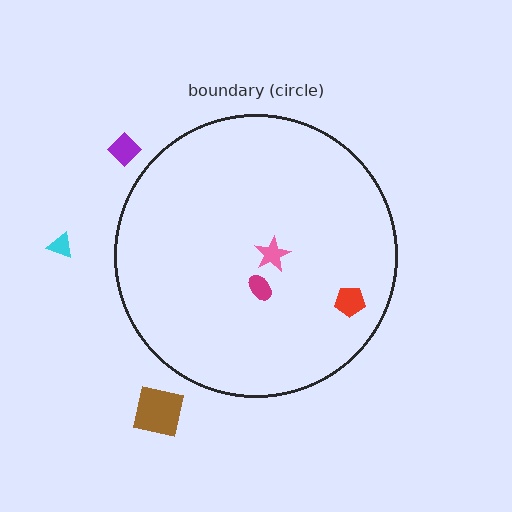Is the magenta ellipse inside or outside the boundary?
Inside.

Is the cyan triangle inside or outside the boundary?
Outside.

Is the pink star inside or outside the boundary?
Inside.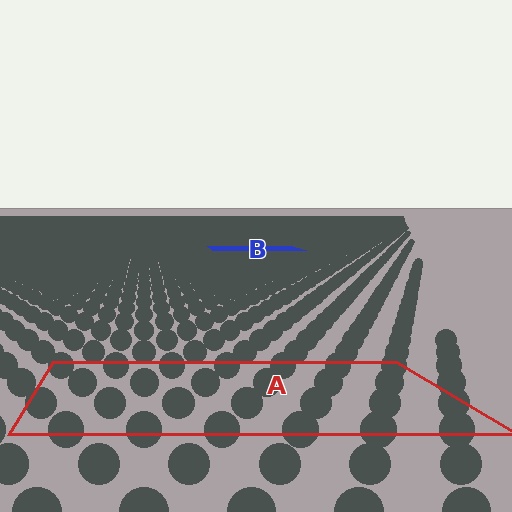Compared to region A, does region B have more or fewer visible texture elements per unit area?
Region B has more texture elements per unit area — they are packed more densely because it is farther away.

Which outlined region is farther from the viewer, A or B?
Region B is farther from the viewer — the texture elements inside it appear smaller and more densely packed.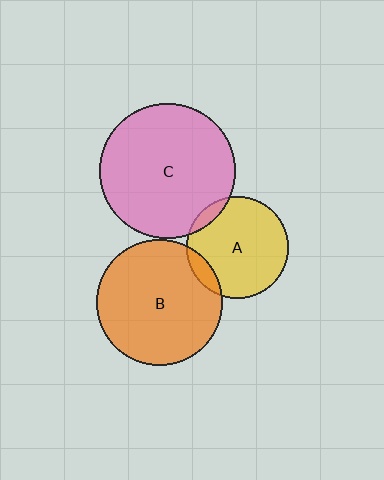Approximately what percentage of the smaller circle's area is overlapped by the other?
Approximately 5%.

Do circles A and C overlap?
Yes.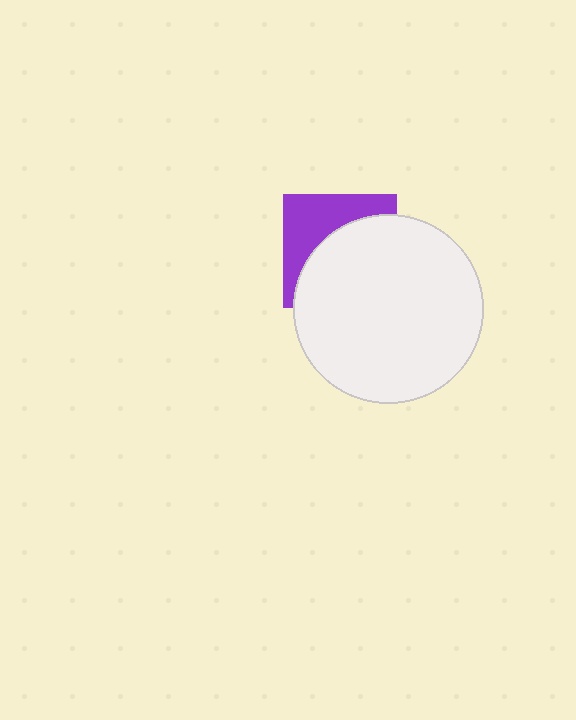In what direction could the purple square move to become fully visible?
The purple square could move toward the upper-left. That would shift it out from behind the white circle entirely.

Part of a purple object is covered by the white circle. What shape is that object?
It is a square.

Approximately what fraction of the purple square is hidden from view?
Roughly 60% of the purple square is hidden behind the white circle.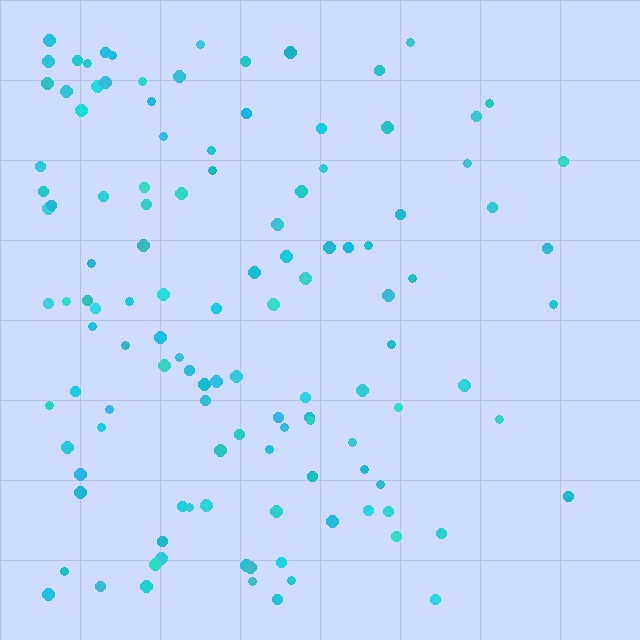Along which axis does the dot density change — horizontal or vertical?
Horizontal.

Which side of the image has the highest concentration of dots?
The left.